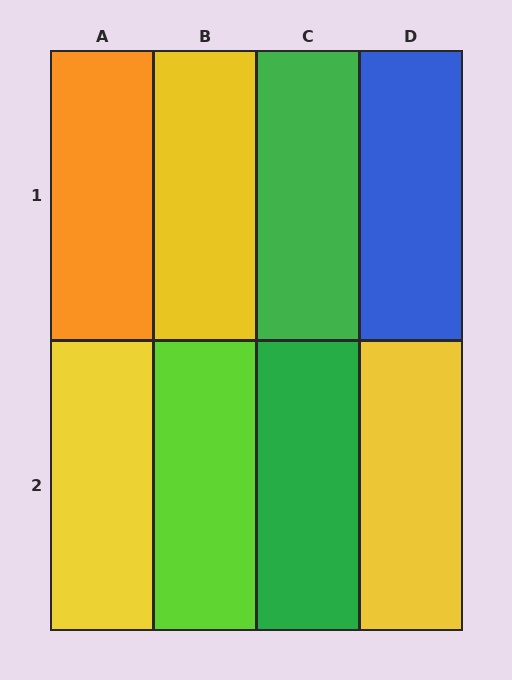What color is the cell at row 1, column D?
Blue.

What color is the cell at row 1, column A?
Orange.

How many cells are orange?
1 cell is orange.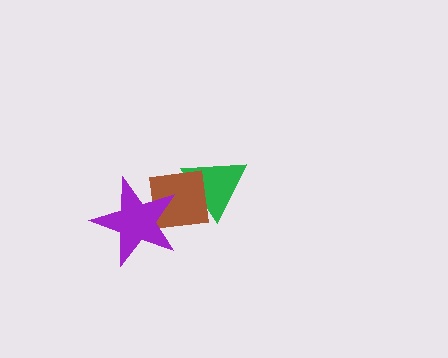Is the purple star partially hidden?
No, no other shape covers it.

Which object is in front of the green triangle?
The brown square is in front of the green triangle.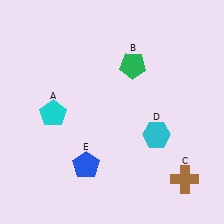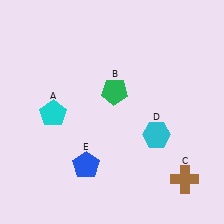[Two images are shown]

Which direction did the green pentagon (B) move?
The green pentagon (B) moved down.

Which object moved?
The green pentagon (B) moved down.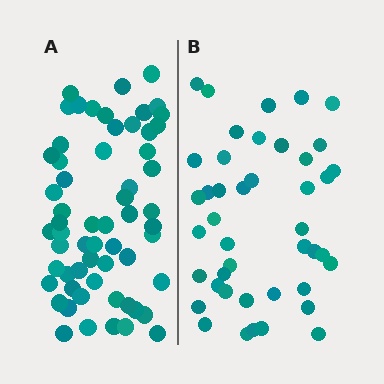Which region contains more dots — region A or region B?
Region A (the left region) has more dots.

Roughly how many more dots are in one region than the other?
Region A has approximately 15 more dots than region B.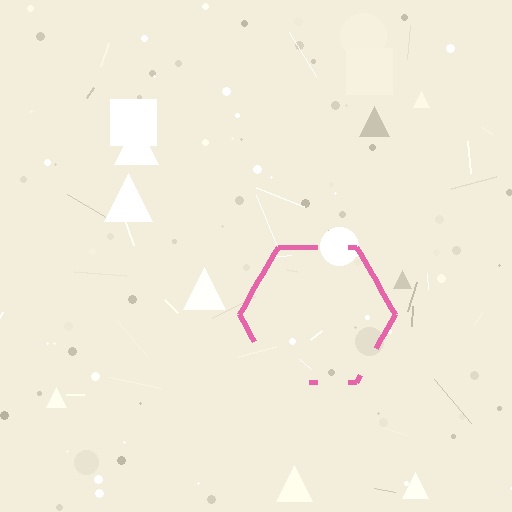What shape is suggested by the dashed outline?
The dashed outline suggests a hexagon.